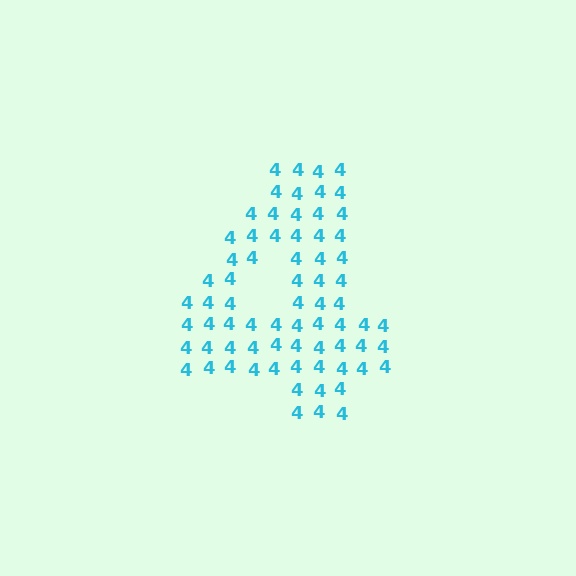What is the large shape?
The large shape is the digit 4.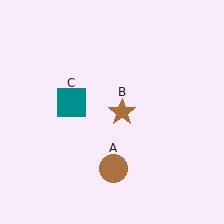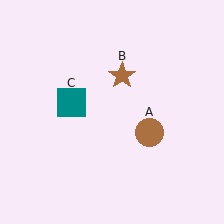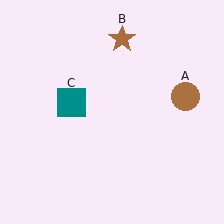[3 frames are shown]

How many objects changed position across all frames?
2 objects changed position: brown circle (object A), brown star (object B).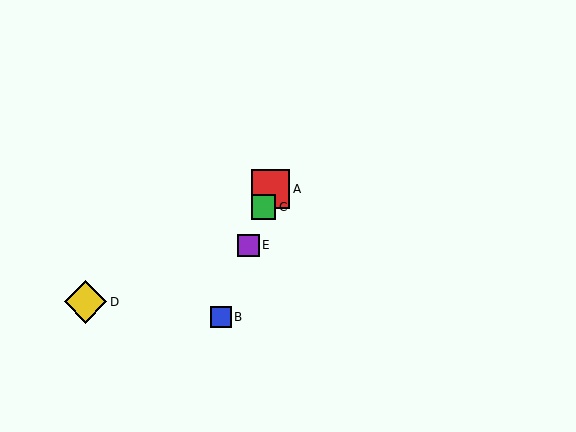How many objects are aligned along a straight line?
4 objects (A, B, C, E) are aligned along a straight line.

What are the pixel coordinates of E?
Object E is at (249, 246).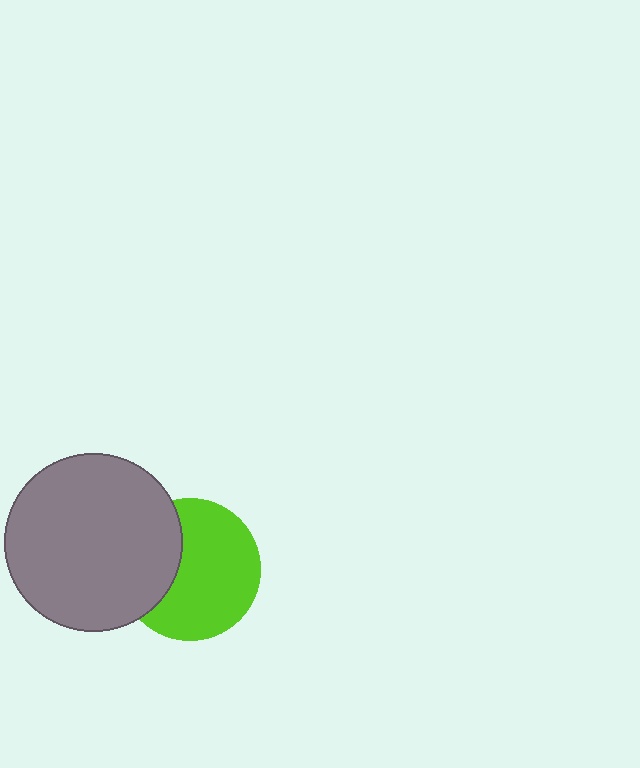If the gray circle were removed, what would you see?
You would see the complete lime circle.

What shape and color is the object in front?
The object in front is a gray circle.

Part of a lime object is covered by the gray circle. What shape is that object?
It is a circle.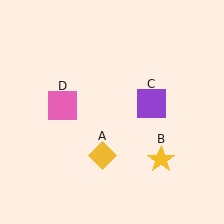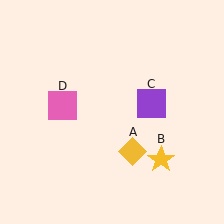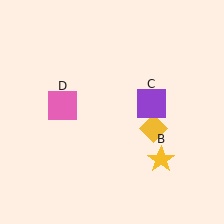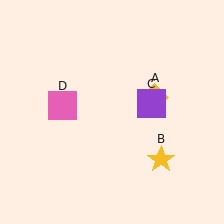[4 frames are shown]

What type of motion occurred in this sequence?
The yellow diamond (object A) rotated counterclockwise around the center of the scene.